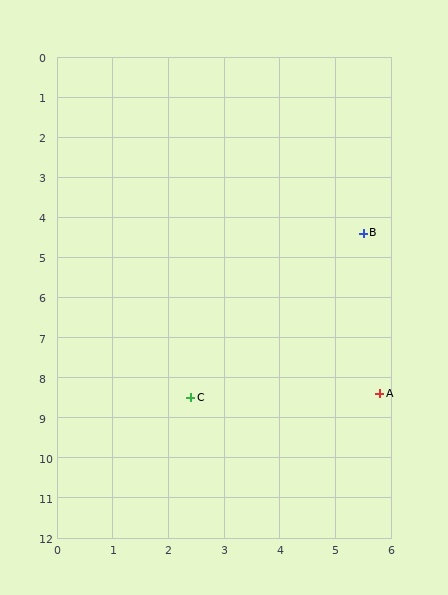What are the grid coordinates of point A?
Point A is at approximately (5.8, 8.4).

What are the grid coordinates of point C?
Point C is at approximately (2.4, 8.5).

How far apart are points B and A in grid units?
Points B and A are about 4.0 grid units apart.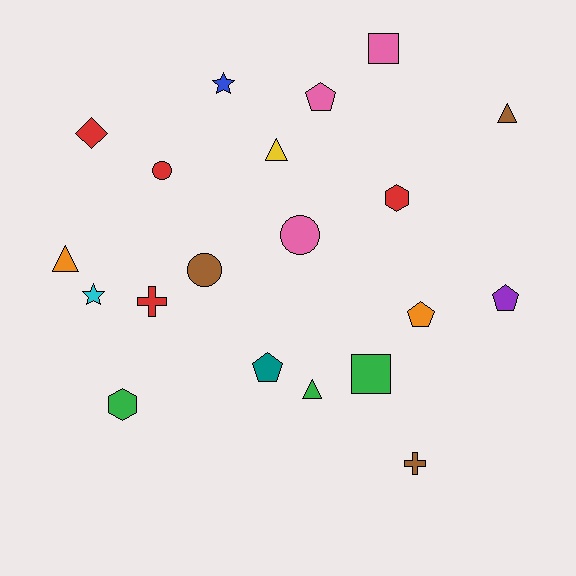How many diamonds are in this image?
There is 1 diamond.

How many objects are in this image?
There are 20 objects.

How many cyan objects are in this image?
There is 1 cyan object.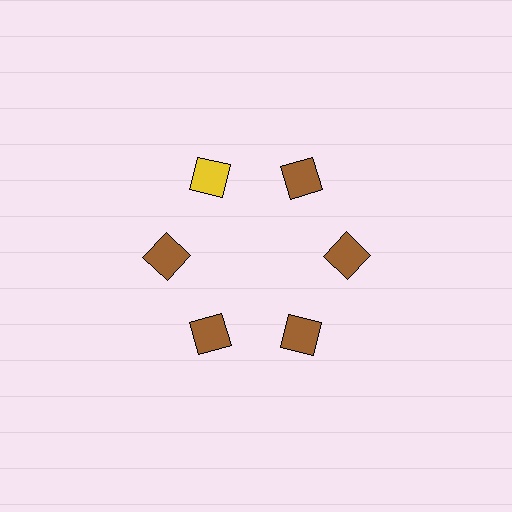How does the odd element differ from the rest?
It has a different color: yellow instead of brown.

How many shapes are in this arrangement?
There are 6 shapes arranged in a ring pattern.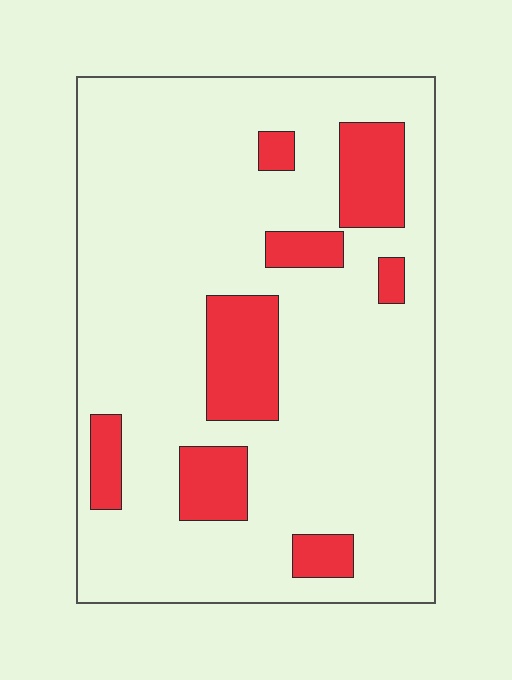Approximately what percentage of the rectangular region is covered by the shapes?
Approximately 15%.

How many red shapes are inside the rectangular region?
8.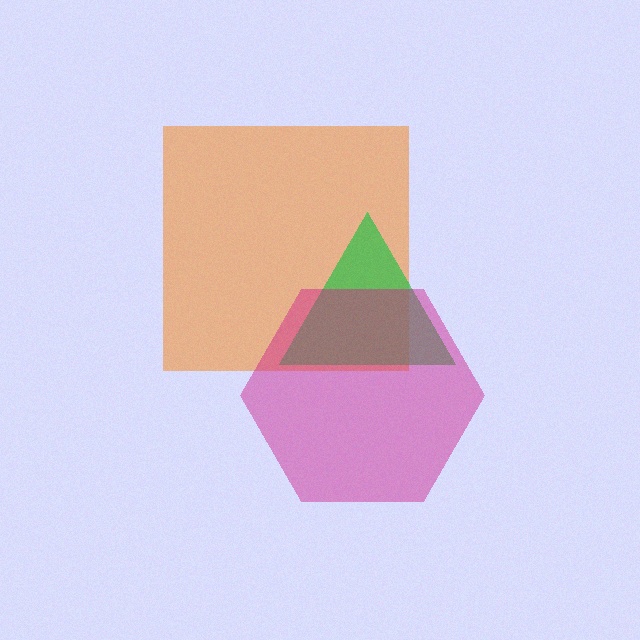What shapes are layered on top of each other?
The layered shapes are: an orange square, a green triangle, a magenta hexagon.